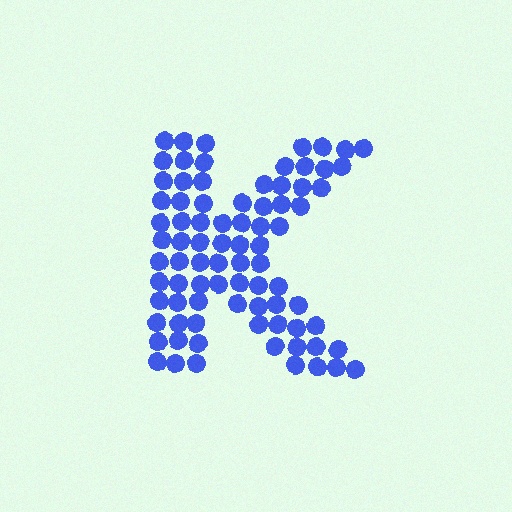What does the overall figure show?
The overall figure shows the letter K.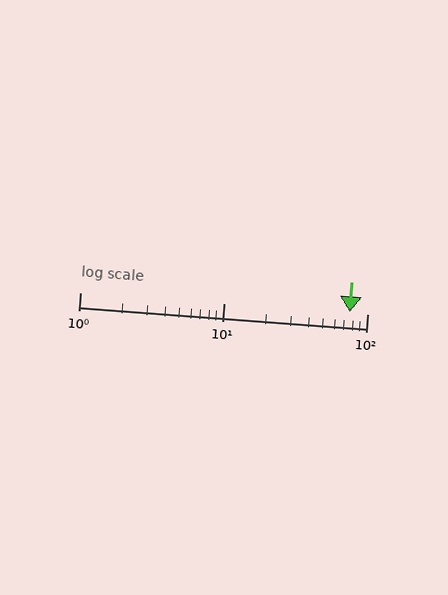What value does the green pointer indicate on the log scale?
The pointer indicates approximately 75.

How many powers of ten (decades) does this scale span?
The scale spans 2 decades, from 1 to 100.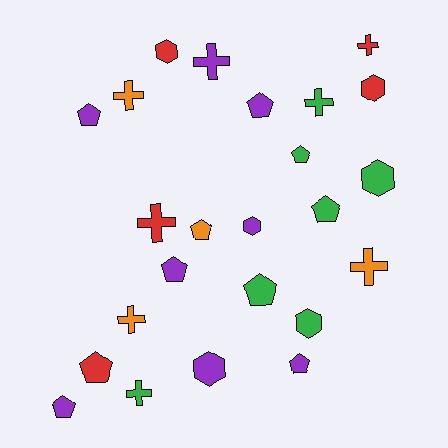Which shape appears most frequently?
Pentagon, with 10 objects.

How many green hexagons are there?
There are 2 green hexagons.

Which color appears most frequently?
Purple, with 8 objects.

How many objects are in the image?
There are 24 objects.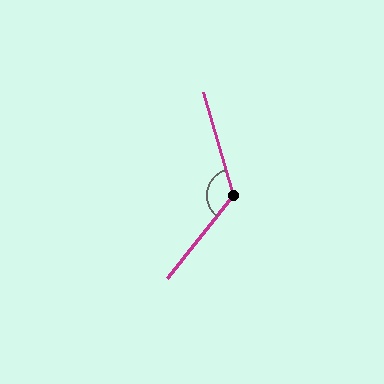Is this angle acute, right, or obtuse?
It is obtuse.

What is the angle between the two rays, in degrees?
Approximately 125 degrees.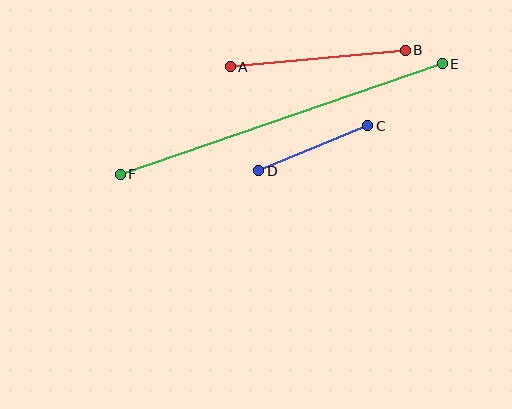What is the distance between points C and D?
The distance is approximately 118 pixels.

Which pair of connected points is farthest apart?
Points E and F are farthest apart.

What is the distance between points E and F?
The distance is approximately 340 pixels.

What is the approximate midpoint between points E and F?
The midpoint is at approximately (281, 119) pixels.